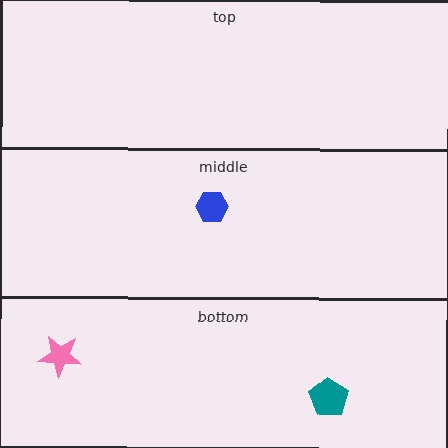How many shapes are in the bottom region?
2.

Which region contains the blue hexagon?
The middle region.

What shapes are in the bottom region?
The pink star, the teal pentagon.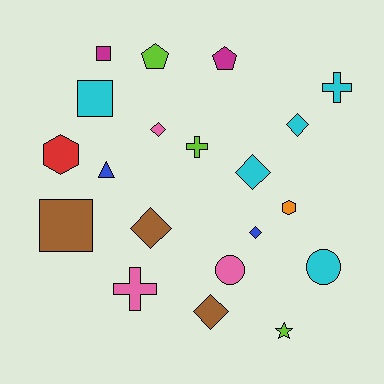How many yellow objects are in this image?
There are no yellow objects.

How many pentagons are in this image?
There are 2 pentagons.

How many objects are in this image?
There are 20 objects.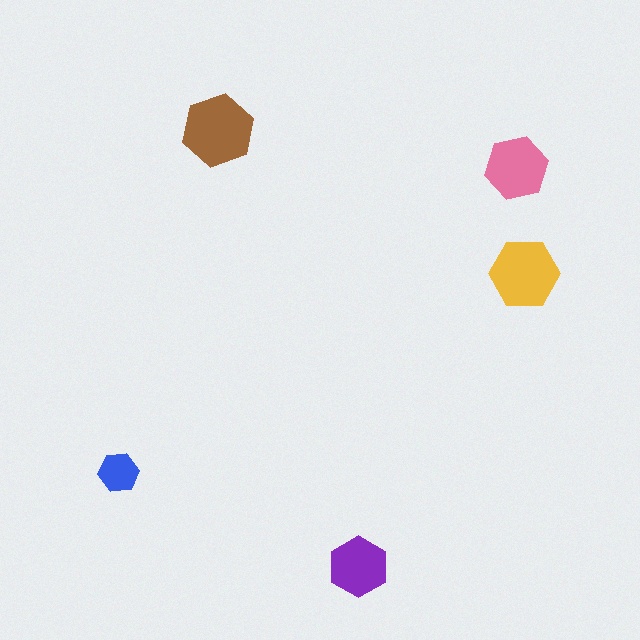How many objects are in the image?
There are 5 objects in the image.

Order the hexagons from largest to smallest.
the brown one, the yellow one, the pink one, the purple one, the blue one.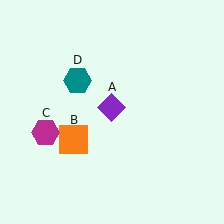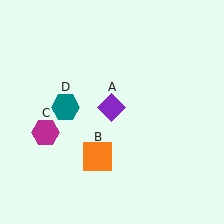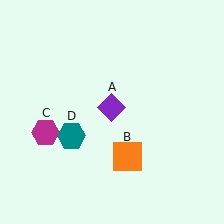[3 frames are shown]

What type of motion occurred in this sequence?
The orange square (object B), teal hexagon (object D) rotated counterclockwise around the center of the scene.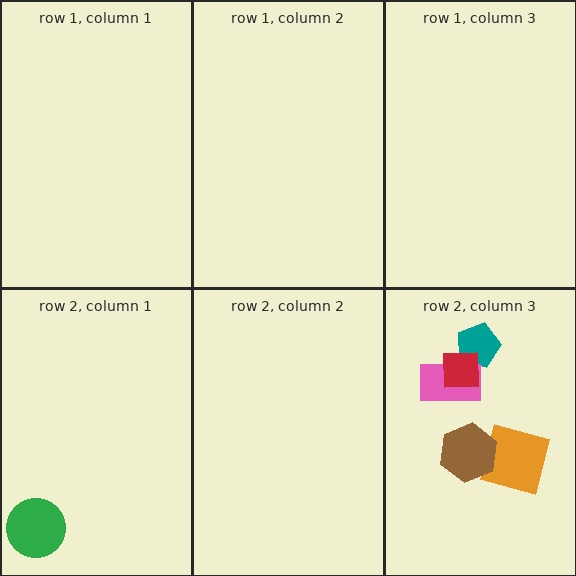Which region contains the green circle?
The row 2, column 1 region.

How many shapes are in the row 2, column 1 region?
1.